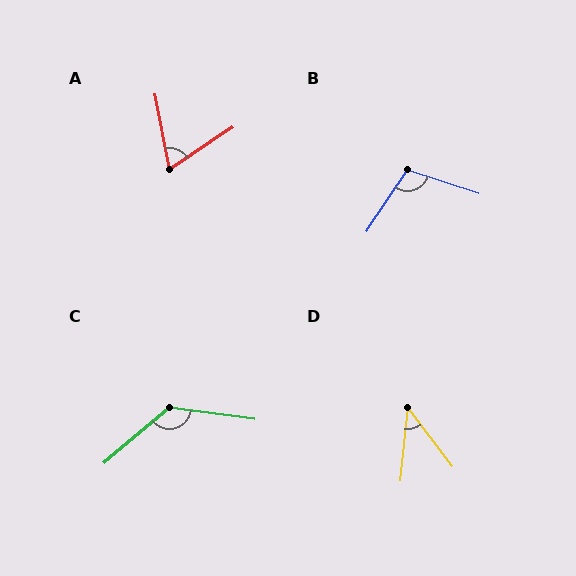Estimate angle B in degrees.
Approximately 105 degrees.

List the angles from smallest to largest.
D (44°), A (67°), B (105°), C (132°).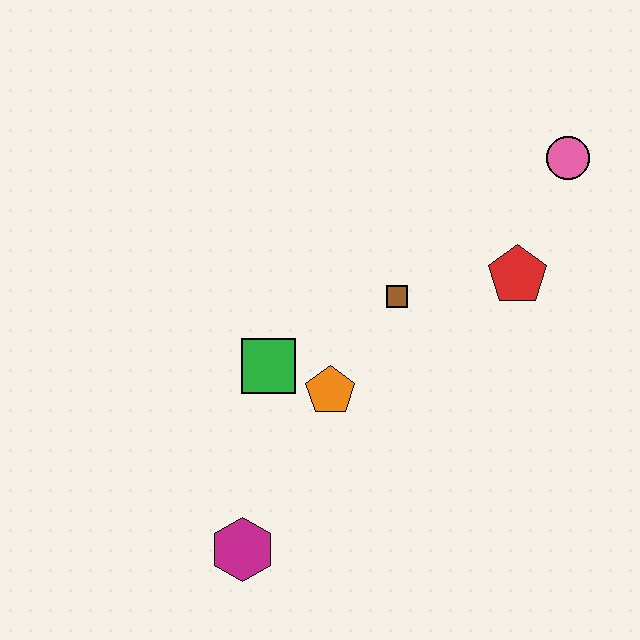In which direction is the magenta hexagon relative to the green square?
The magenta hexagon is below the green square.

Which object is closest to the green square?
The orange pentagon is closest to the green square.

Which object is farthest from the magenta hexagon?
The pink circle is farthest from the magenta hexagon.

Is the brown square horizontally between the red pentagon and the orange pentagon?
Yes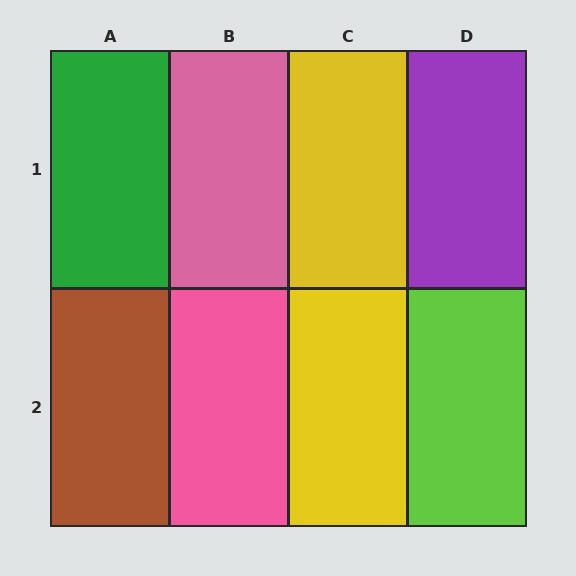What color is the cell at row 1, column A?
Green.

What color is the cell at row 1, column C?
Yellow.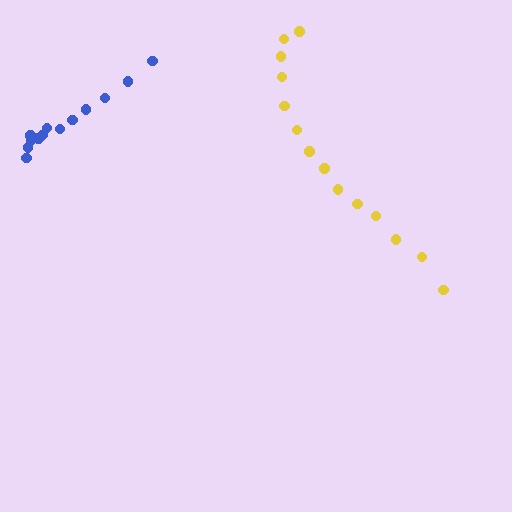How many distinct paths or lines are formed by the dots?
There are 2 distinct paths.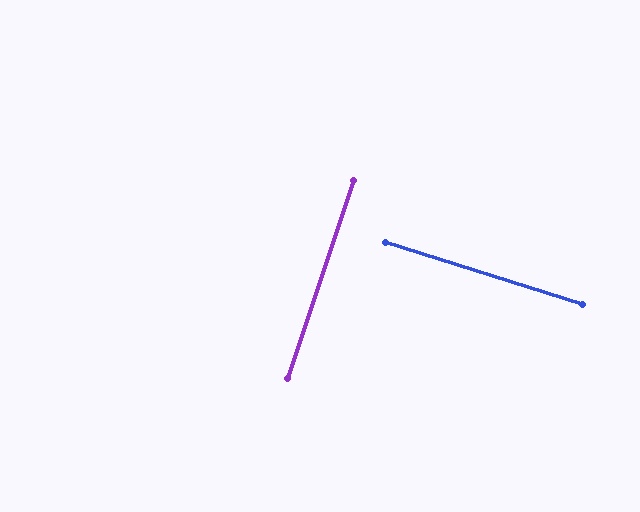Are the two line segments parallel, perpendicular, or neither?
Perpendicular — they meet at approximately 89°.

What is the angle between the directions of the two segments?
Approximately 89 degrees.